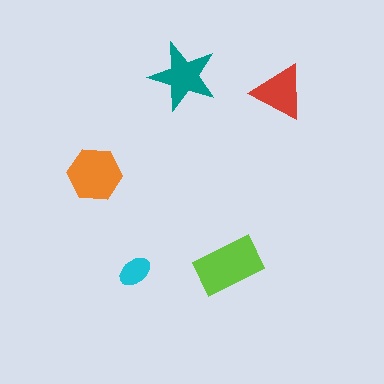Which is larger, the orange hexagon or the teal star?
The orange hexagon.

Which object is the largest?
The lime rectangle.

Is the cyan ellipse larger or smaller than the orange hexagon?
Smaller.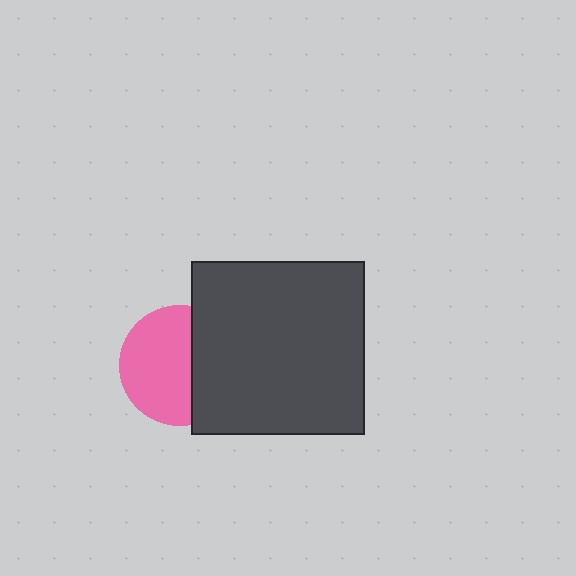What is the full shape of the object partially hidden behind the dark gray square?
The partially hidden object is a pink circle.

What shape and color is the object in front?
The object in front is a dark gray square.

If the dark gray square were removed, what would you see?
You would see the complete pink circle.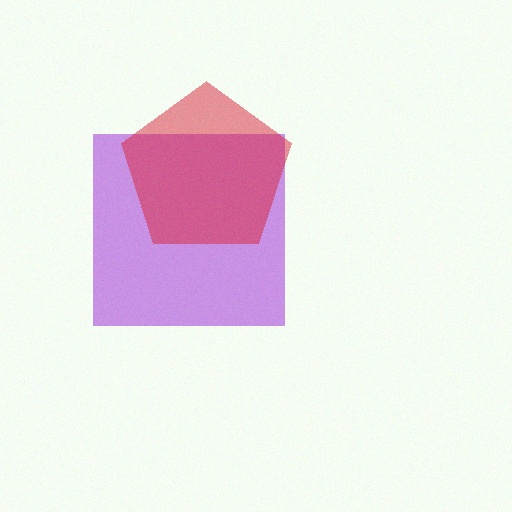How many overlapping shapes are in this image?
There are 2 overlapping shapes in the image.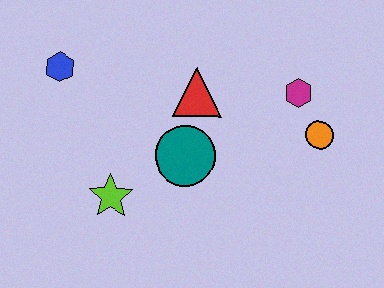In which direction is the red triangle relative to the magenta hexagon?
The red triangle is to the left of the magenta hexagon.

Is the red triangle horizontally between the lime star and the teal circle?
No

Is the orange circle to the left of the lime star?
No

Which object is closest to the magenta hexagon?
The orange circle is closest to the magenta hexagon.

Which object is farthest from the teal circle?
The blue hexagon is farthest from the teal circle.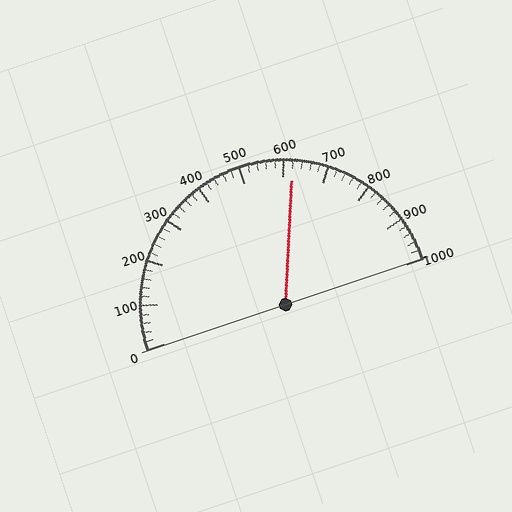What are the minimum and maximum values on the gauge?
The gauge ranges from 0 to 1000.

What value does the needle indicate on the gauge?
The needle indicates approximately 620.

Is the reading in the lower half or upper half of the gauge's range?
The reading is in the upper half of the range (0 to 1000).